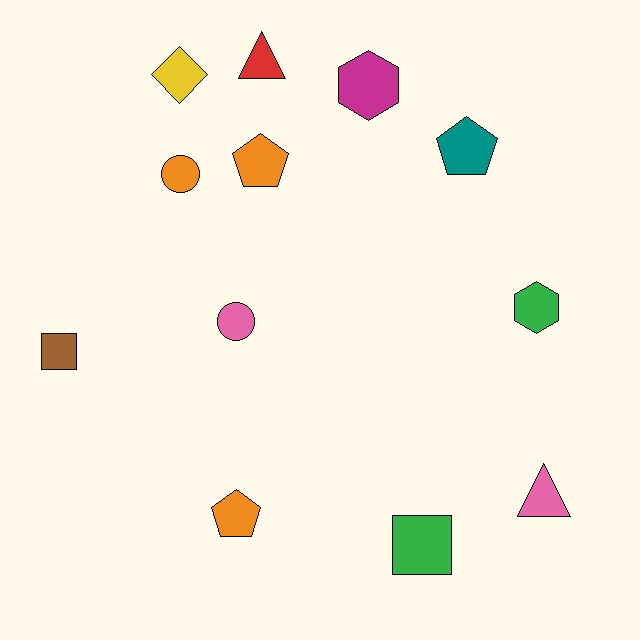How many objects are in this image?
There are 12 objects.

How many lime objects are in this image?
There are no lime objects.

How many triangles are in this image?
There are 2 triangles.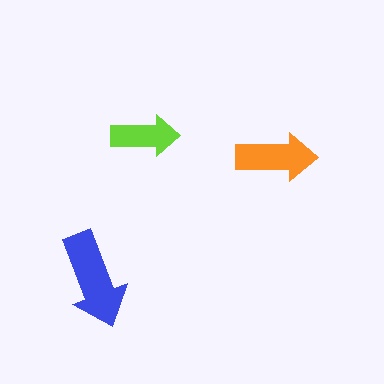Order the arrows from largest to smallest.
the blue one, the orange one, the lime one.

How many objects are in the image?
There are 3 objects in the image.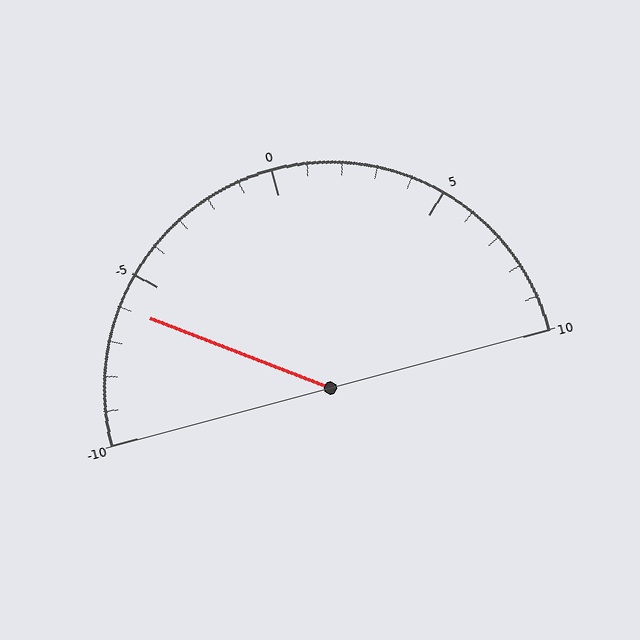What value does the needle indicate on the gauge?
The needle indicates approximately -6.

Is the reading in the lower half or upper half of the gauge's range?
The reading is in the lower half of the range (-10 to 10).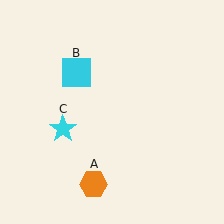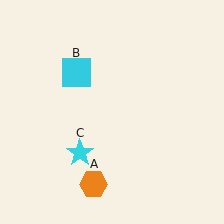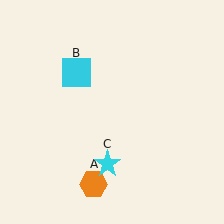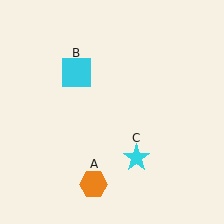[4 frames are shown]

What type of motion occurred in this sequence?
The cyan star (object C) rotated counterclockwise around the center of the scene.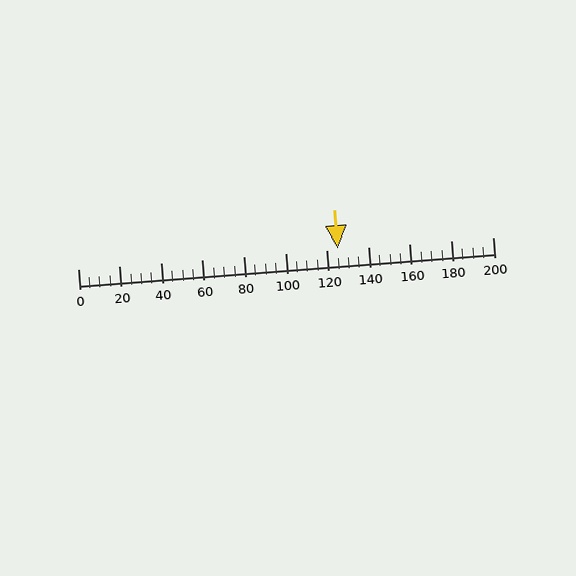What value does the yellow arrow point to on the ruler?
The yellow arrow points to approximately 125.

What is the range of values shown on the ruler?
The ruler shows values from 0 to 200.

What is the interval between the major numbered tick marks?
The major tick marks are spaced 20 units apart.